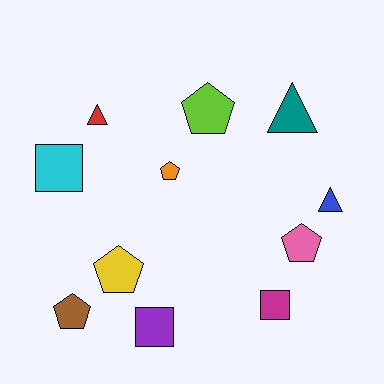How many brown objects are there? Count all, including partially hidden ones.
There is 1 brown object.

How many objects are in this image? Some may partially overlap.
There are 11 objects.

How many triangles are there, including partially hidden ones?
There are 3 triangles.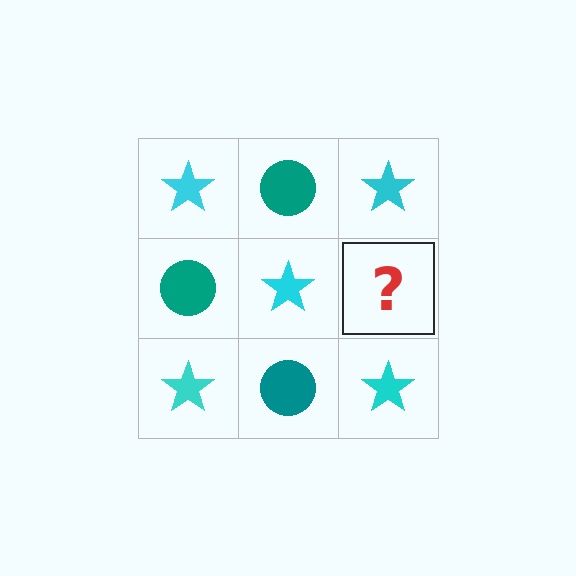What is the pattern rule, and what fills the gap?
The rule is that it alternates cyan star and teal circle in a checkerboard pattern. The gap should be filled with a teal circle.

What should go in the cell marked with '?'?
The missing cell should contain a teal circle.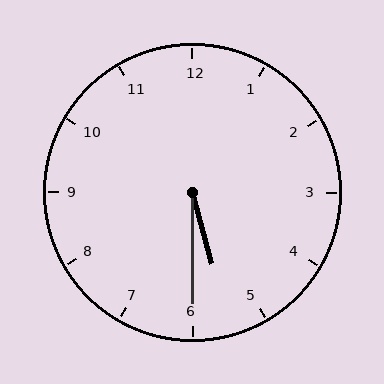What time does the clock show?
5:30.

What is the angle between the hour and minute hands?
Approximately 15 degrees.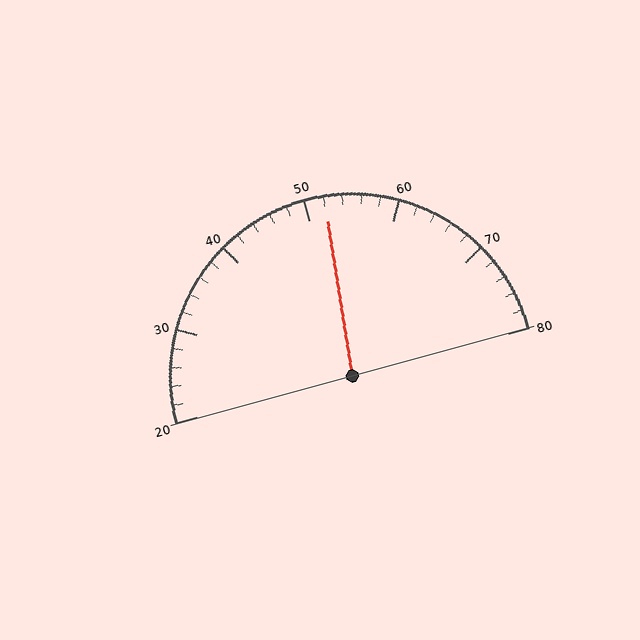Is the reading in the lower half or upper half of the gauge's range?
The reading is in the upper half of the range (20 to 80).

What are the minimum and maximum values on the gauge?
The gauge ranges from 20 to 80.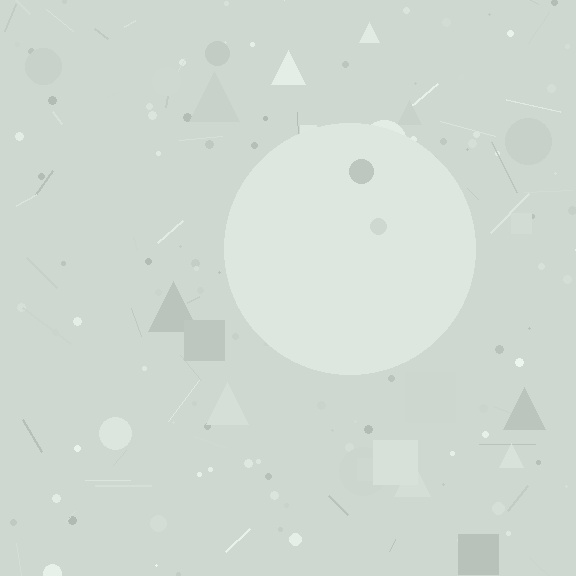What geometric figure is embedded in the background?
A circle is embedded in the background.